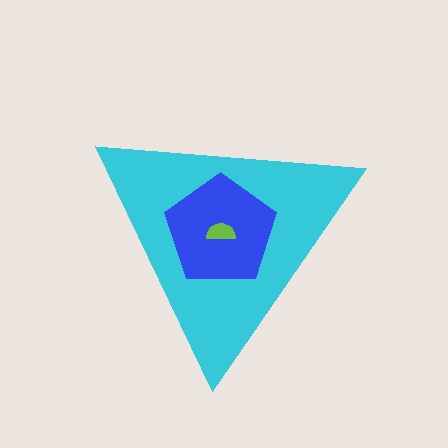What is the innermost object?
The lime semicircle.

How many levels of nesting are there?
3.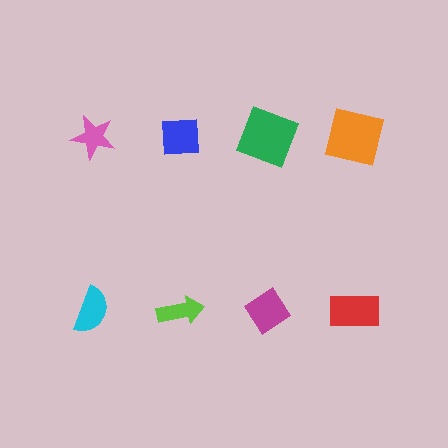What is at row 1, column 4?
An orange square.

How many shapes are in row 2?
4 shapes.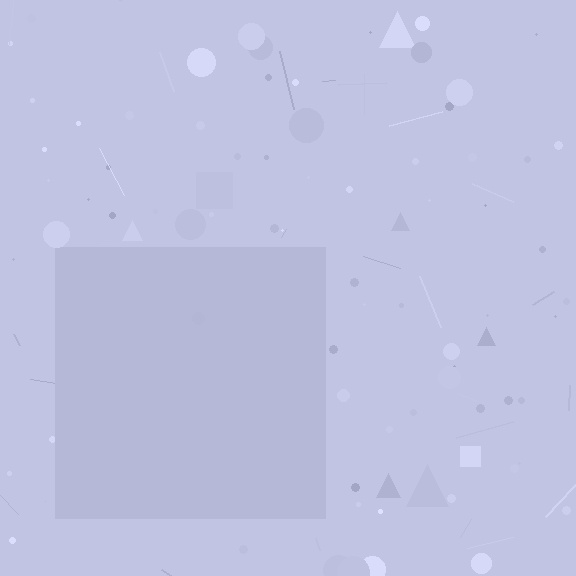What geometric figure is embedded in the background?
A square is embedded in the background.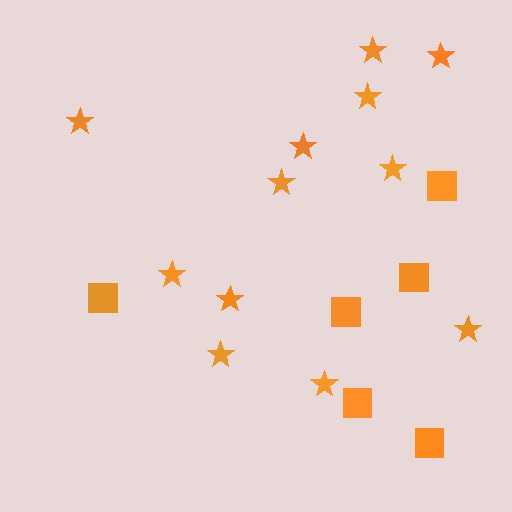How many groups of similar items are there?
There are 2 groups: one group of squares (6) and one group of stars (12).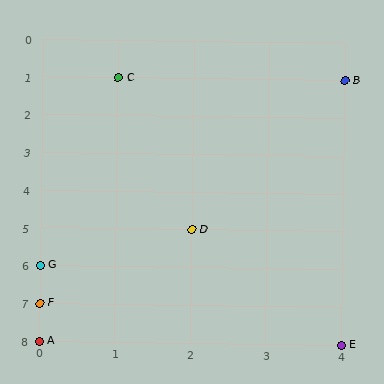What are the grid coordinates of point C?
Point C is at grid coordinates (1, 1).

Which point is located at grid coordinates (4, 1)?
Point B is at (4, 1).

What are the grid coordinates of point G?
Point G is at grid coordinates (0, 6).